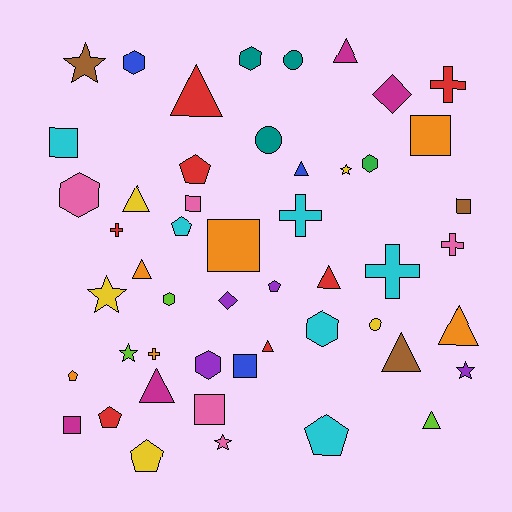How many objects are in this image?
There are 50 objects.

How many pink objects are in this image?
There are 5 pink objects.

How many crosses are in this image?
There are 6 crosses.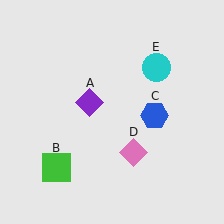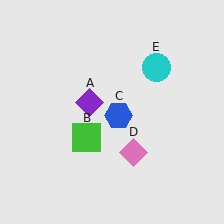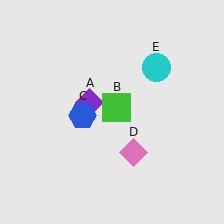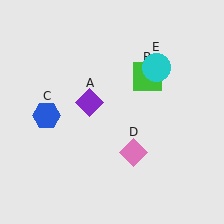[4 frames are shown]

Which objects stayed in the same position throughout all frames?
Purple diamond (object A) and pink diamond (object D) and cyan circle (object E) remained stationary.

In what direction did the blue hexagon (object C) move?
The blue hexagon (object C) moved left.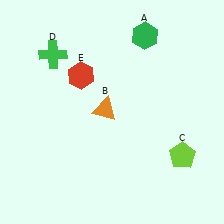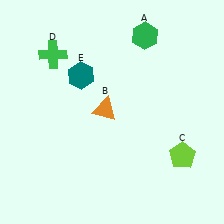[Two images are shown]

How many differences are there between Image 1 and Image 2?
There is 1 difference between the two images.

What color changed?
The hexagon (E) changed from red in Image 1 to teal in Image 2.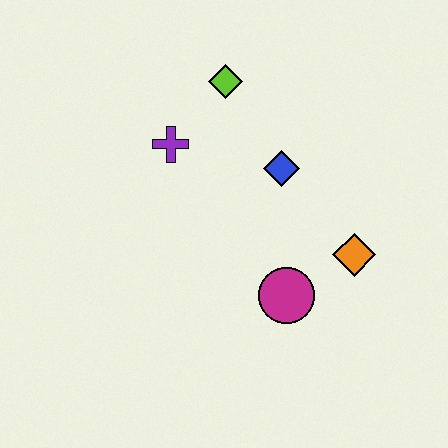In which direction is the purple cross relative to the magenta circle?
The purple cross is above the magenta circle.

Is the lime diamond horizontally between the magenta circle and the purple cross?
Yes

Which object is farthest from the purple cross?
The orange diamond is farthest from the purple cross.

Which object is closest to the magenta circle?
The orange diamond is closest to the magenta circle.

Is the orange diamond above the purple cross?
No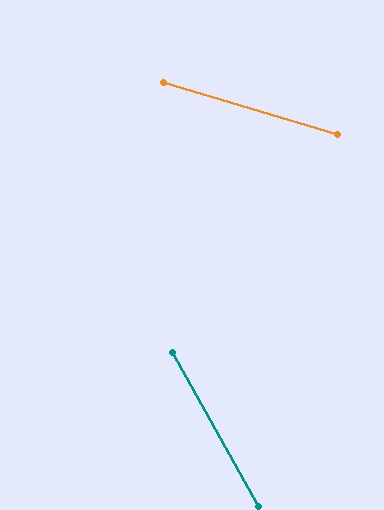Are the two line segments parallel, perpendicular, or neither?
Neither parallel nor perpendicular — they differ by about 44°.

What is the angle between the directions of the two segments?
Approximately 44 degrees.